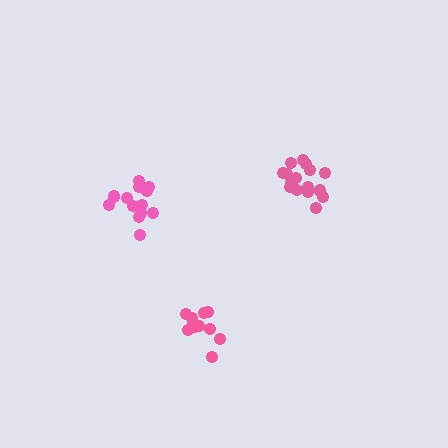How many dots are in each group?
Group 1: 11 dots, Group 2: 14 dots, Group 3: 16 dots (41 total).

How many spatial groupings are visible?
There are 3 spatial groupings.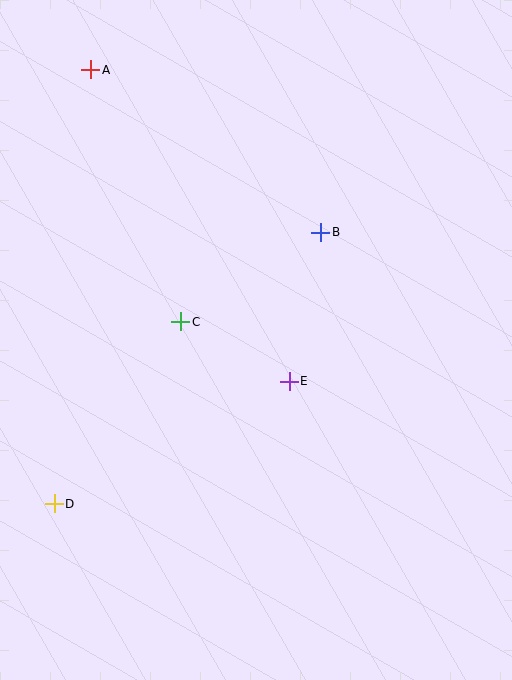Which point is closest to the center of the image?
Point E at (289, 381) is closest to the center.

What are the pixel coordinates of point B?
Point B is at (321, 232).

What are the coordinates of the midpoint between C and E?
The midpoint between C and E is at (235, 352).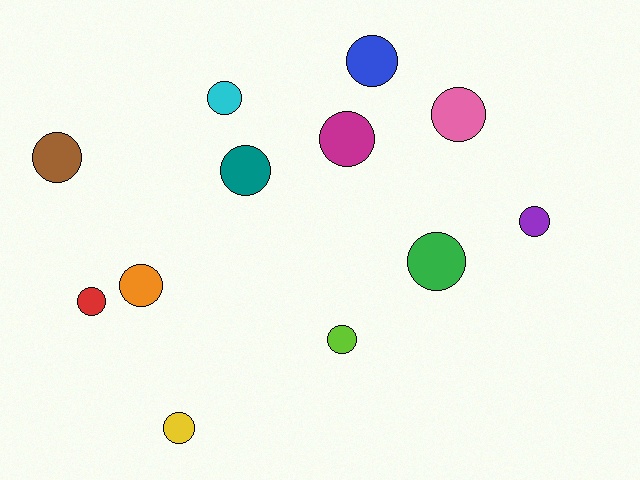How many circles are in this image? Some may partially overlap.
There are 12 circles.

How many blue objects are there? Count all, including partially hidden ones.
There is 1 blue object.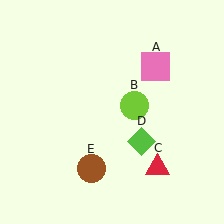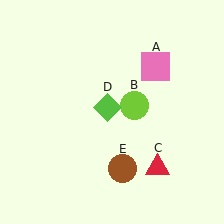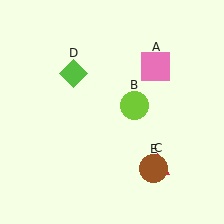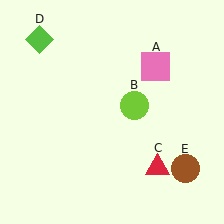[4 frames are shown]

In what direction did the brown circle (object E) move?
The brown circle (object E) moved right.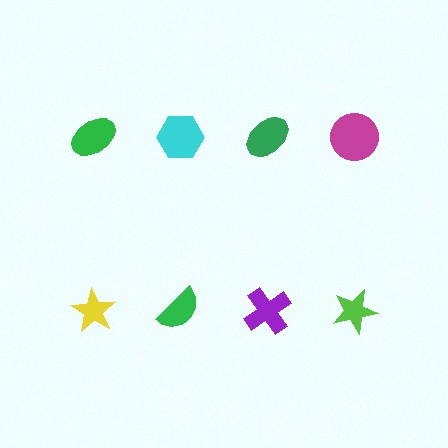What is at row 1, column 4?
A magenta circle.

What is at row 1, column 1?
A green ellipse.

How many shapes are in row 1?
4 shapes.